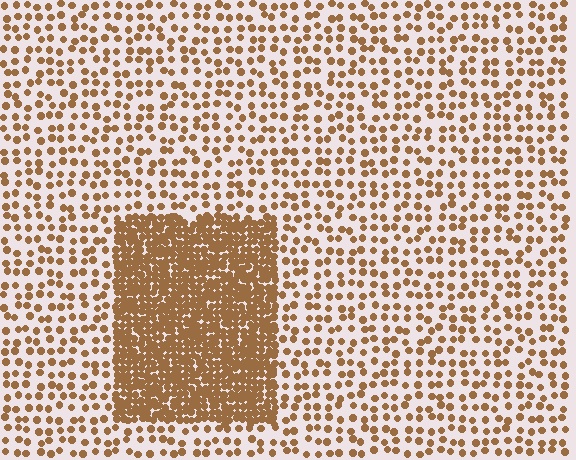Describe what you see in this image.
The image contains small brown elements arranged at two different densities. A rectangle-shaped region is visible where the elements are more densely packed than the surrounding area.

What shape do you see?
I see a rectangle.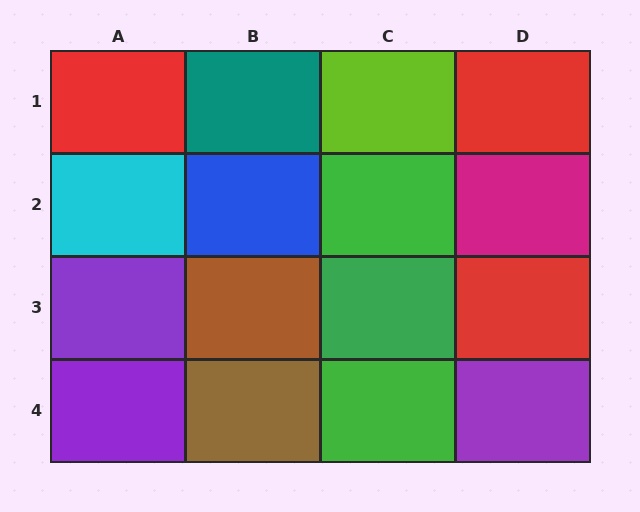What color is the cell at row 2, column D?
Magenta.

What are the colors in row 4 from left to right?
Purple, brown, green, purple.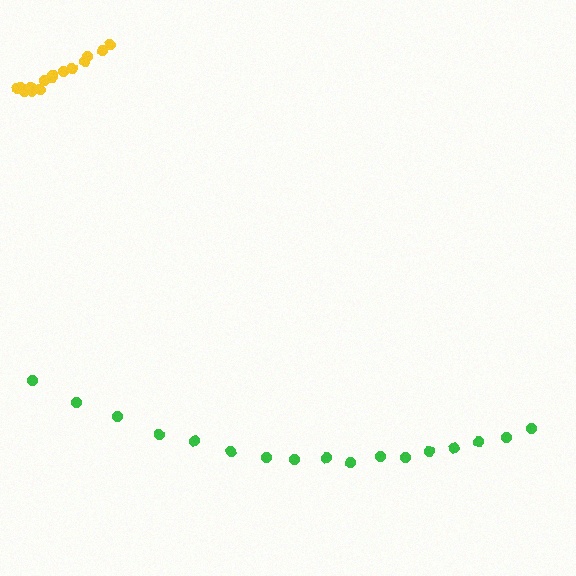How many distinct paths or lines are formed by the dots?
There are 2 distinct paths.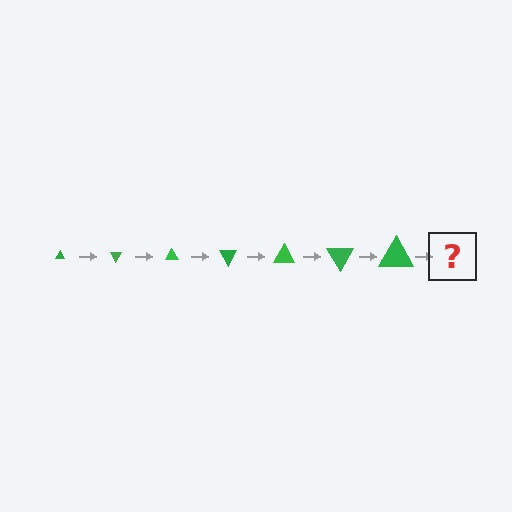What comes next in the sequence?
The next element should be a triangle, larger than the previous one and rotated 420 degrees from the start.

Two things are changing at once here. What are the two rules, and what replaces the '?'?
The two rules are that the triangle grows larger each step and it rotates 60 degrees each step. The '?' should be a triangle, larger than the previous one and rotated 420 degrees from the start.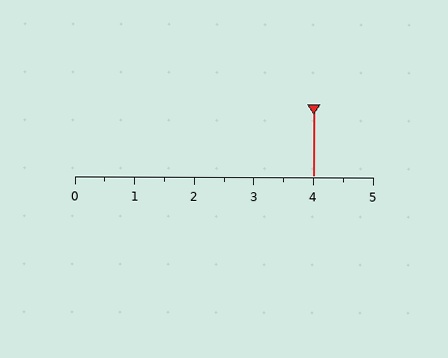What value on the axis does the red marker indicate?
The marker indicates approximately 4.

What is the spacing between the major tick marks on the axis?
The major ticks are spaced 1 apart.